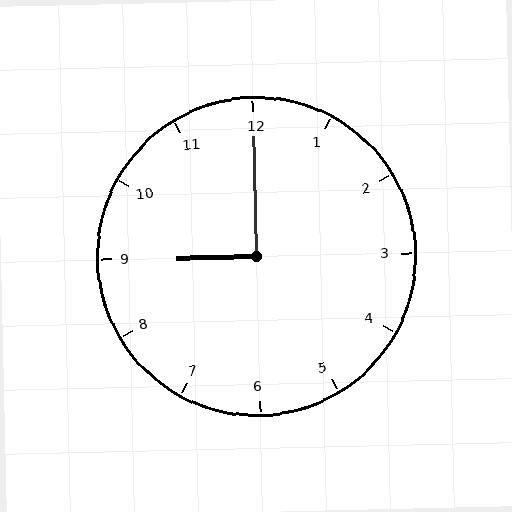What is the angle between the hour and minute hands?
Approximately 90 degrees.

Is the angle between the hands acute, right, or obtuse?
It is right.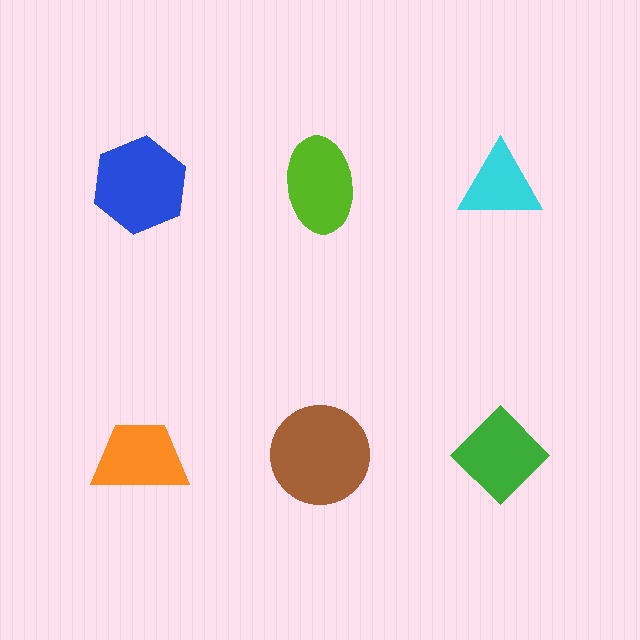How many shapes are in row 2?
3 shapes.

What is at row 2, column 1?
An orange trapezoid.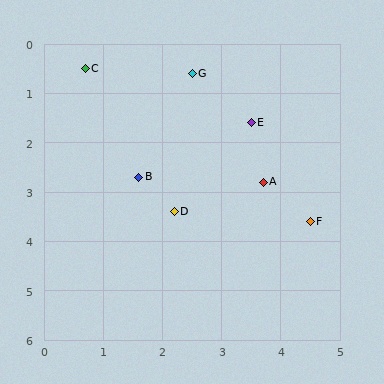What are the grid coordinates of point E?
Point E is at approximately (3.5, 1.6).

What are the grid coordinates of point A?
Point A is at approximately (3.7, 2.8).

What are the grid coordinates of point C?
Point C is at approximately (0.7, 0.5).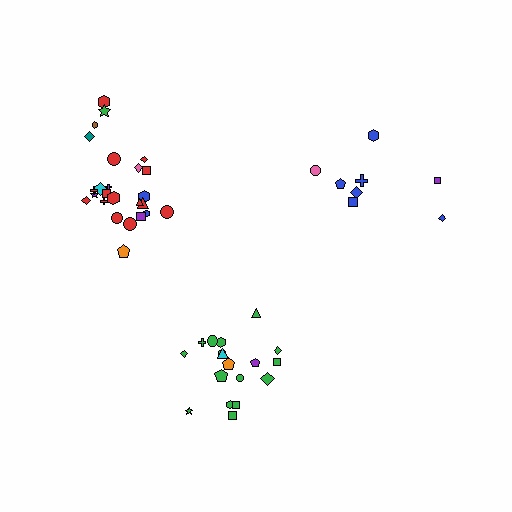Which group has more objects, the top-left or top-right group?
The top-left group.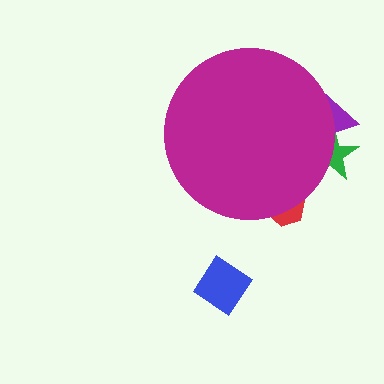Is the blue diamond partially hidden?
No, the blue diamond is fully visible.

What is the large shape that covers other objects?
A magenta circle.